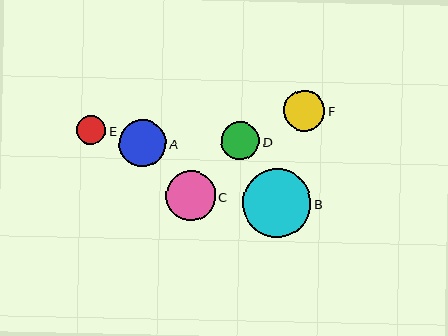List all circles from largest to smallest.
From largest to smallest: B, C, A, F, D, E.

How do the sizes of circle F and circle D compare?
Circle F and circle D are approximately the same size.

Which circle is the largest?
Circle B is the largest with a size of approximately 69 pixels.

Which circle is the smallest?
Circle E is the smallest with a size of approximately 29 pixels.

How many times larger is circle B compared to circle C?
Circle B is approximately 1.4 times the size of circle C.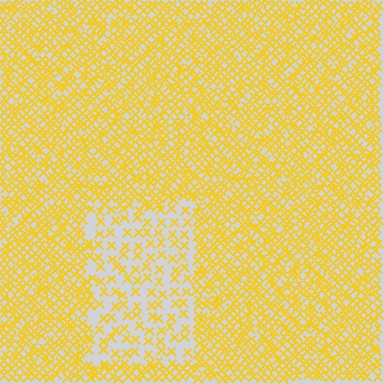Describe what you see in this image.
The image contains small yellow elements arranged at two different densities. A rectangle-shaped region is visible where the elements are less densely packed than the surrounding area.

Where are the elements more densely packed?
The elements are more densely packed outside the rectangle boundary.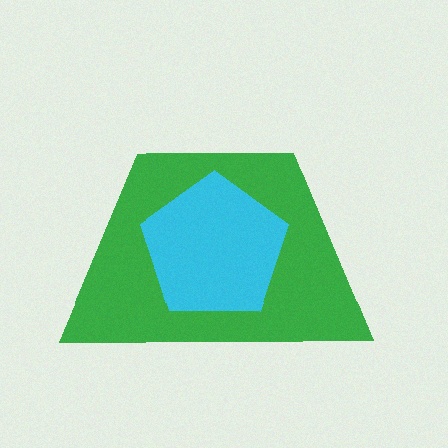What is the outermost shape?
The green trapezoid.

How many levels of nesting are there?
2.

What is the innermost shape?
The cyan pentagon.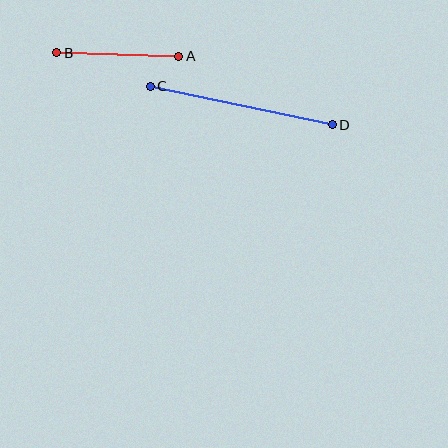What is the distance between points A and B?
The distance is approximately 122 pixels.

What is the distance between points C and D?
The distance is approximately 186 pixels.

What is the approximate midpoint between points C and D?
The midpoint is at approximately (241, 106) pixels.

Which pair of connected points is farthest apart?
Points C and D are farthest apart.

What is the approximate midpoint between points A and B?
The midpoint is at approximately (118, 54) pixels.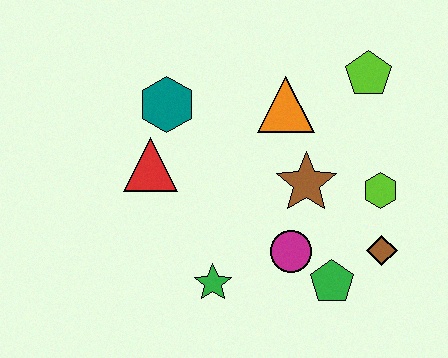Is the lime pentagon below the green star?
No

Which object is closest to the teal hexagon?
The red triangle is closest to the teal hexagon.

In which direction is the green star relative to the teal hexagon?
The green star is below the teal hexagon.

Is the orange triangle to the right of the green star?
Yes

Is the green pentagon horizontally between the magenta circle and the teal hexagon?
No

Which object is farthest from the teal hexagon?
The brown diamond is farthest from the teal hexagon.